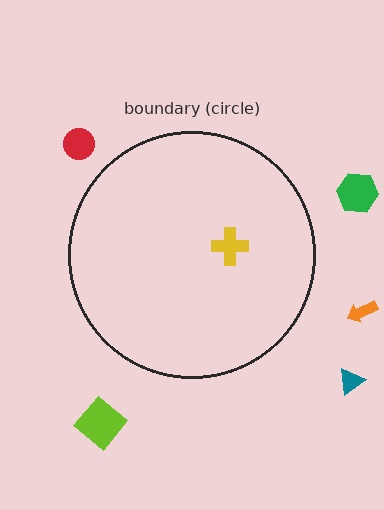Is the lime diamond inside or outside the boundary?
Outside.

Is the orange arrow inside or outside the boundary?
Outside.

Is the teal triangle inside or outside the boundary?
Outside.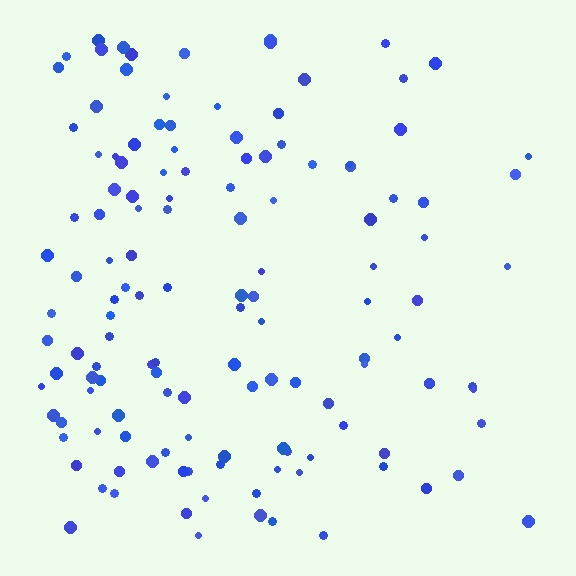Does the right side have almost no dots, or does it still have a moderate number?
Still a moderate number, just noticeably fewer than the left.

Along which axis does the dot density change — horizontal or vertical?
Horizontal.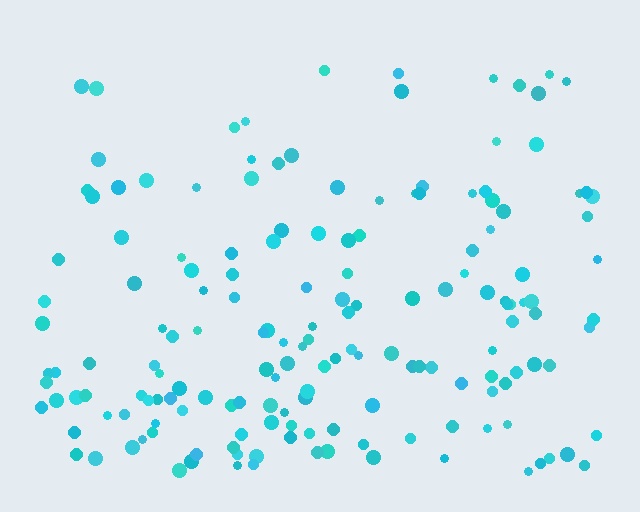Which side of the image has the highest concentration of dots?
The bottom.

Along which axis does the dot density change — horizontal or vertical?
Vertical.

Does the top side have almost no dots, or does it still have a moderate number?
Still a moderate number, just noticeably fewer than the bottom.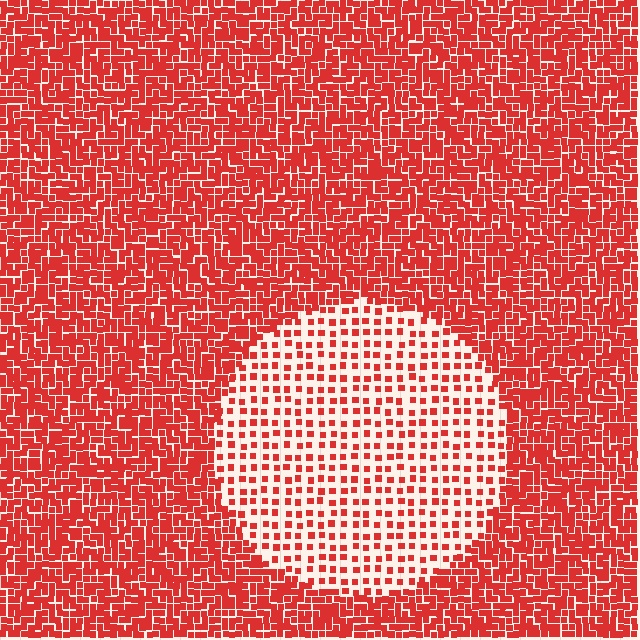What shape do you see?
I see a circle.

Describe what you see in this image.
The image contains small red elements arranged at two different densities. A circle-shaped region is visible where the elements are less densely packed than the surrounding area.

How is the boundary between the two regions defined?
The boundary is defined by a change in element density (approximately 2.6x ratio). All elements are the same color, size, and shape.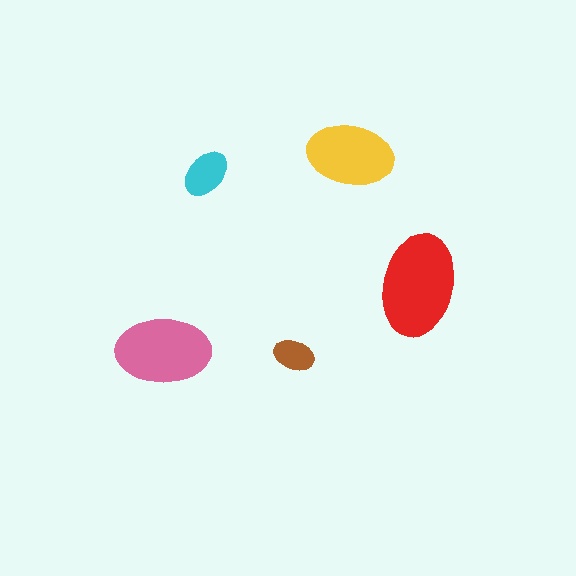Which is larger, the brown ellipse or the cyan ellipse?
The cyan one.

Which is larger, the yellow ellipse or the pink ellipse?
The pink one.